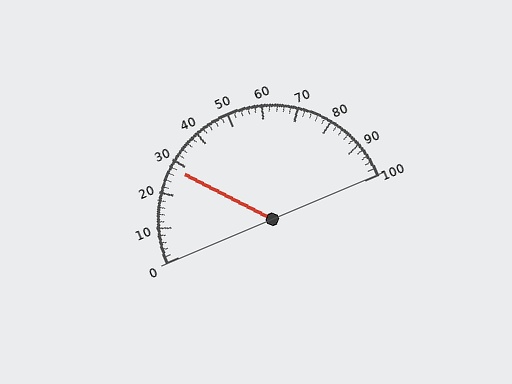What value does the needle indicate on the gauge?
The needle indicates approximately 28.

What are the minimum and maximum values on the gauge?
The gauge ranges from 0 to 100.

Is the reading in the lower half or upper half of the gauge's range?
The reading is in the lower half of the range (0 to 100).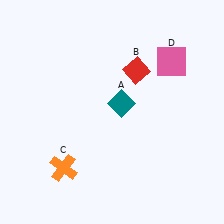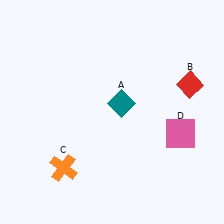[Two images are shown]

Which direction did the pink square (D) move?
The pink square (D) moved down.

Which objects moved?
The objects that moved are: the red diamond (B), the pink square (D).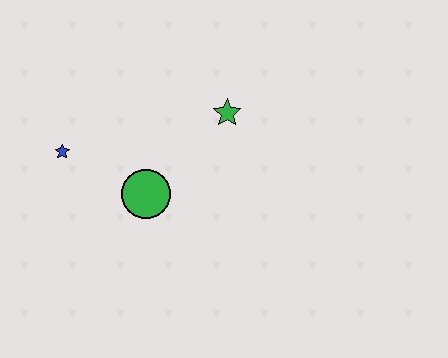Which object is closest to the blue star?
The green circle is closest to the blue star.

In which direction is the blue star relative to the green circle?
The blue star is to the left of the green circle.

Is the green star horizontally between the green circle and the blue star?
No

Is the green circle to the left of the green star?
Yes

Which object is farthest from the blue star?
The green star is farthest from the blue star.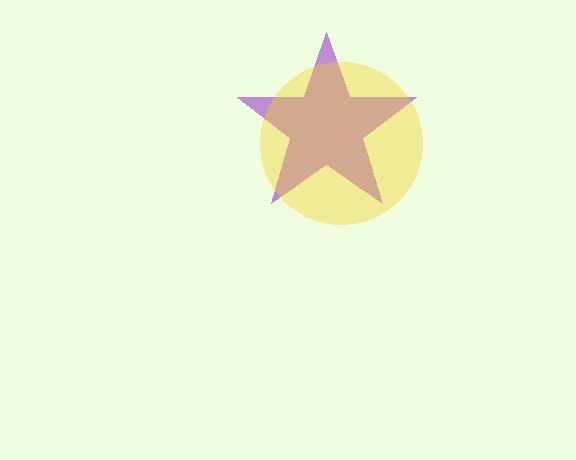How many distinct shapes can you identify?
There are 2 distinct shapes: a purple star, a yellow circle.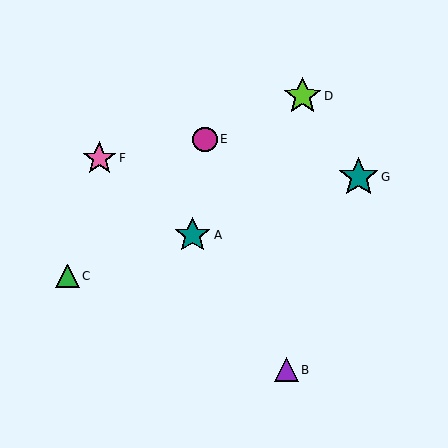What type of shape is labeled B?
Shape B is a purple triangle.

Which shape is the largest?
The teal star (labeled G) is the largest.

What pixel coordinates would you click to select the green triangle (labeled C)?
Click at (67, 276) to select the green triangle C.